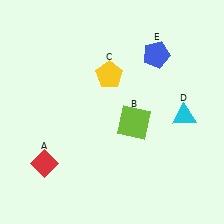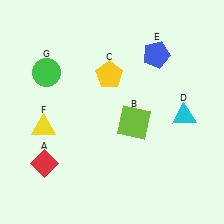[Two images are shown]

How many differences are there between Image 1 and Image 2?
There are 2 differences between the two images.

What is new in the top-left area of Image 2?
A green circle (G) was added in the top-left area of Image 2.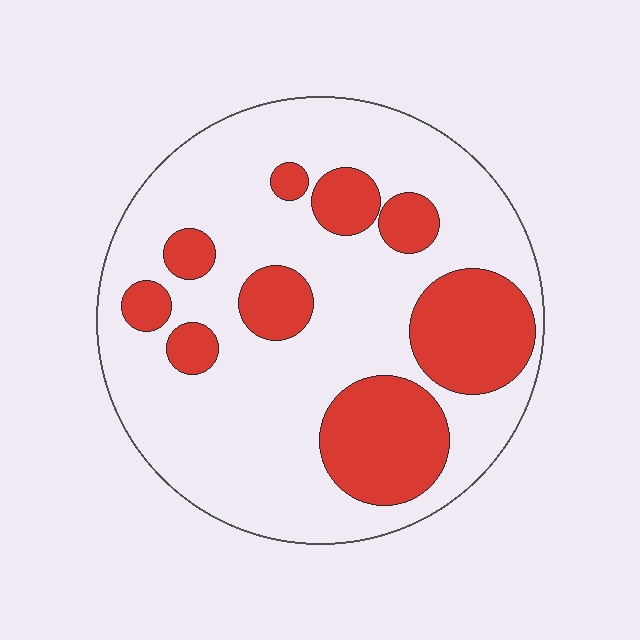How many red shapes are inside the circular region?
9.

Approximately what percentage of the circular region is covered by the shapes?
Approximately 30%.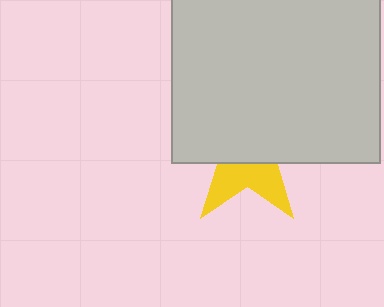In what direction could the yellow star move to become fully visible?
The yellow star could move down. That would shift it out from behind the light gray square entirely.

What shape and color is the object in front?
The object in front is a light gray square.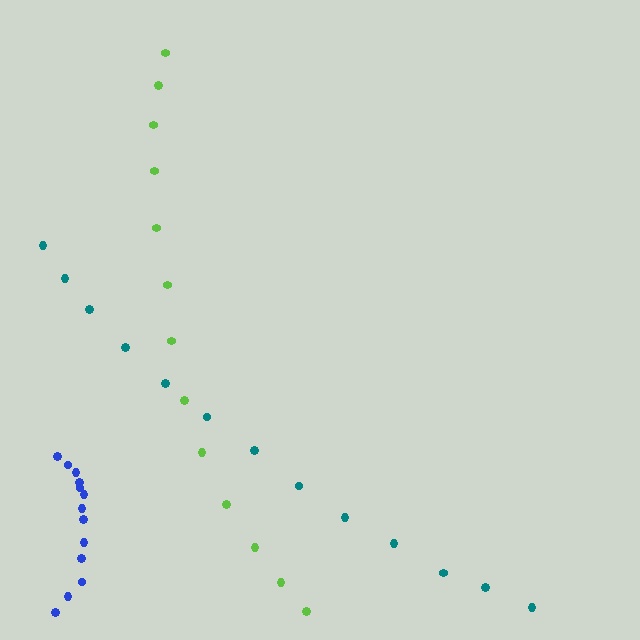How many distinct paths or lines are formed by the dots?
There are 3 distinct paths.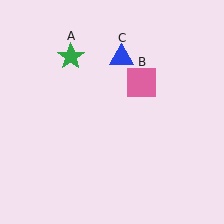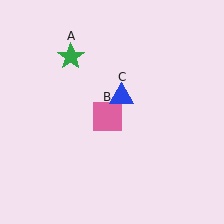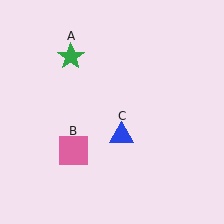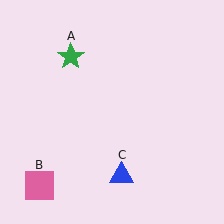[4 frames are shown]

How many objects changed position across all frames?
2 objects changed position: pink square (object B), blue triangle (object C).